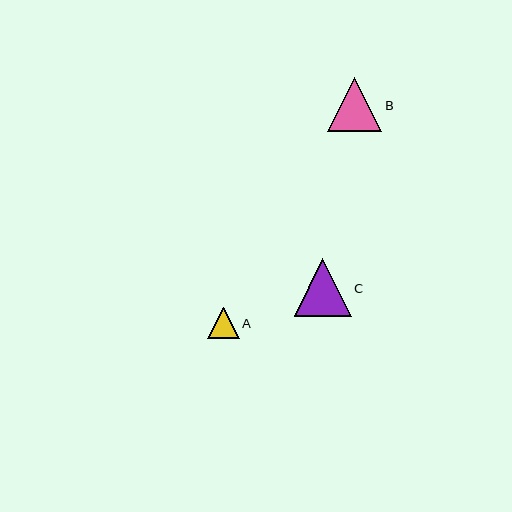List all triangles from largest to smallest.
From largest to smallest: C, B, A.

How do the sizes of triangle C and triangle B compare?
Triangle C and triangle B are approximately the same size.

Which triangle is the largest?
Triangle C is the largest with a size of approximately 57 pixels.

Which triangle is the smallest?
Triangle A is the smallest with a size of approximately 31 pixels.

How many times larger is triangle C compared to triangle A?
Triangle C is approximately 1.8 times the size of triangle A.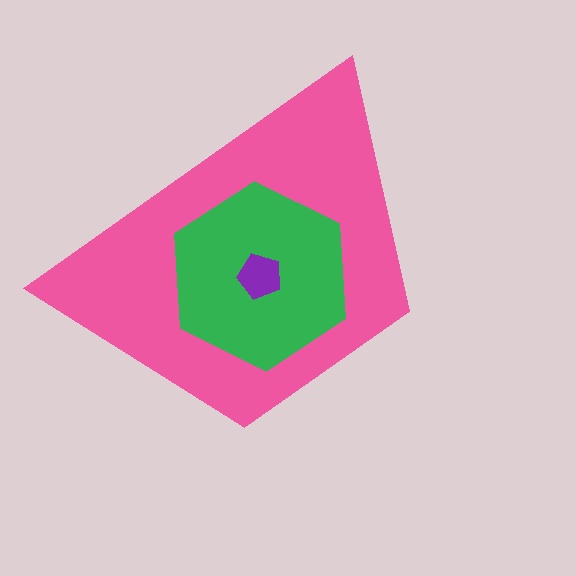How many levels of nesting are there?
3.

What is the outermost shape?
The pink trapezoid.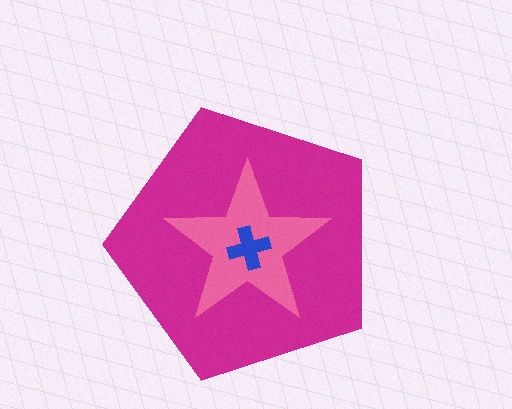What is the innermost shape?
The blue cross.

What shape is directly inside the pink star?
The blue cross.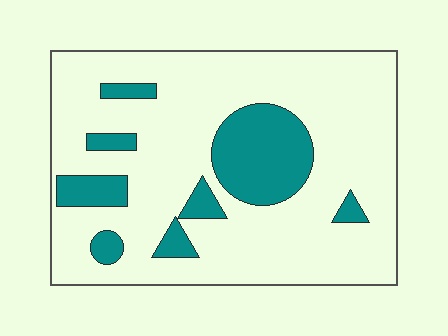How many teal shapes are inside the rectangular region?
8.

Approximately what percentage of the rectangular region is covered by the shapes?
Approximately 20%.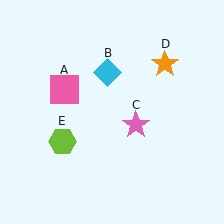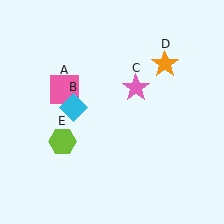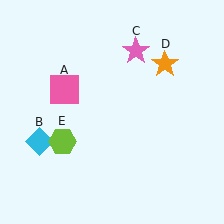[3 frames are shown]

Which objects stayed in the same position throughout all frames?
Pink square (object A) and orange star (object D) and lime hexagon (object E) remained stationary.